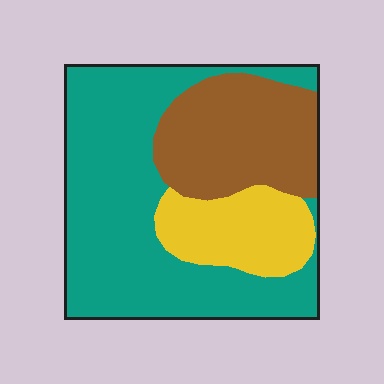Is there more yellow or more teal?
Teal.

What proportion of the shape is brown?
Brown takes up about one quarter (1/4) of the shape.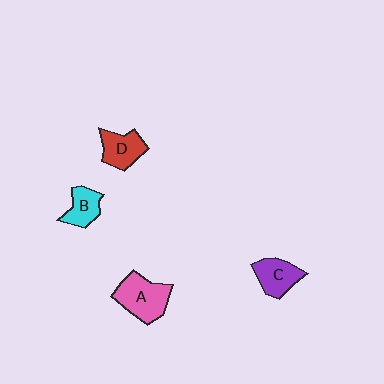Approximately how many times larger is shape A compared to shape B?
Approximately 1.7 times.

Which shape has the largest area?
Shape A (pink).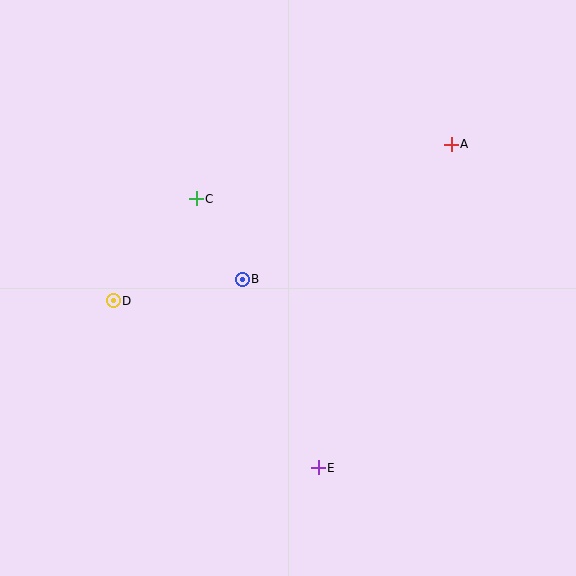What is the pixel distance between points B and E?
The distance between B and E is 203 pixels.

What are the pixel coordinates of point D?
Point D is at (113, 301).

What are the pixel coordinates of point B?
Point B is at (242, 279).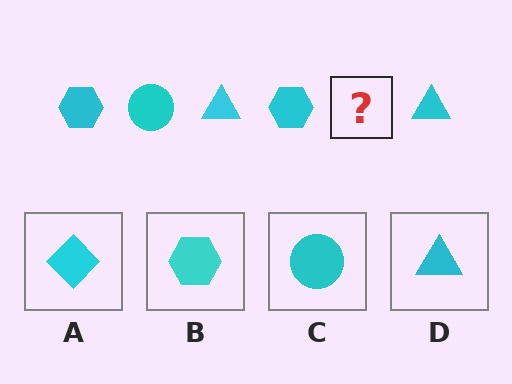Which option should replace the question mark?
Option C.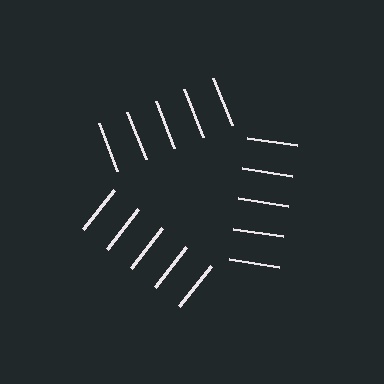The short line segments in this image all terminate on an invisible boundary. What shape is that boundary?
An illusory triangle — the line segments terminate on its edges but no continuous stroke is drawn.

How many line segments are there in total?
15 — 5 along each of the 3 edges.